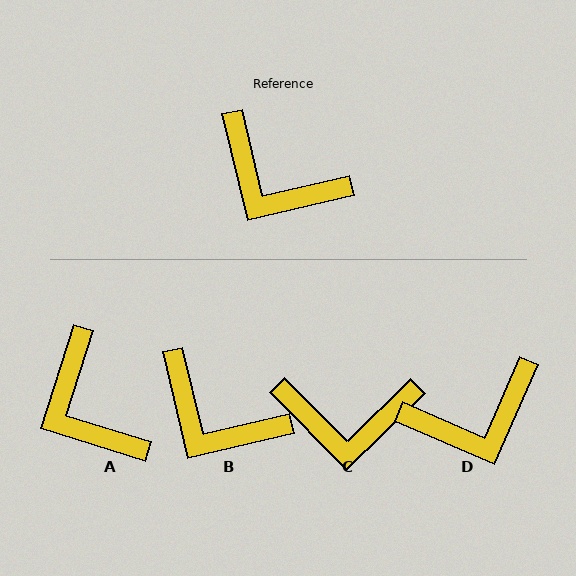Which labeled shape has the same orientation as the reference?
B.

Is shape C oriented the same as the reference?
No, it is off by about 31 degrees.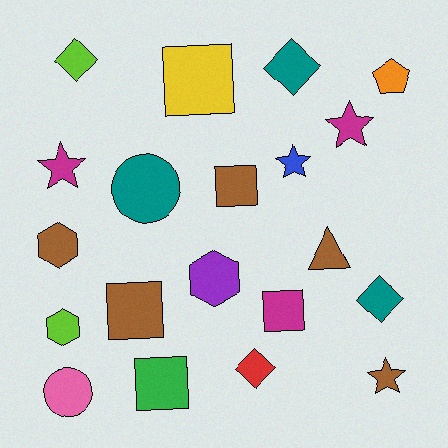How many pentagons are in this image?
There is 1 pentagon.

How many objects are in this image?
There are 20 objects.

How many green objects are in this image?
There is 1 green object.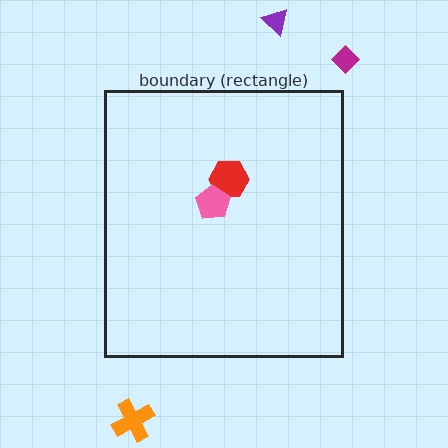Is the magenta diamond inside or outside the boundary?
Outside.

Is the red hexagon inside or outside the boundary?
Inside.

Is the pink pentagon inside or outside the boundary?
Inside.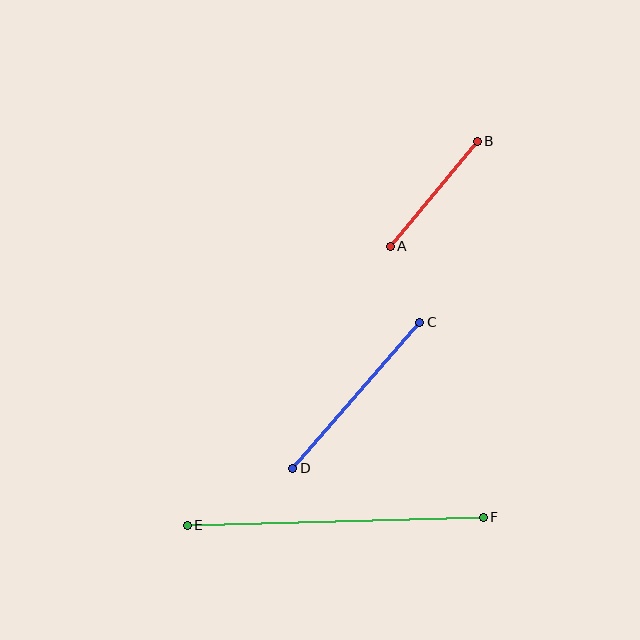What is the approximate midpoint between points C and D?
The midpoint is at approximately (356, 395) pixels.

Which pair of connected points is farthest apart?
Points E and F are farthest apart.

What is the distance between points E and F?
The distance is approximately 297 pixels.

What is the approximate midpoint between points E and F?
The midpoint is at approximately (335, 521) pixels.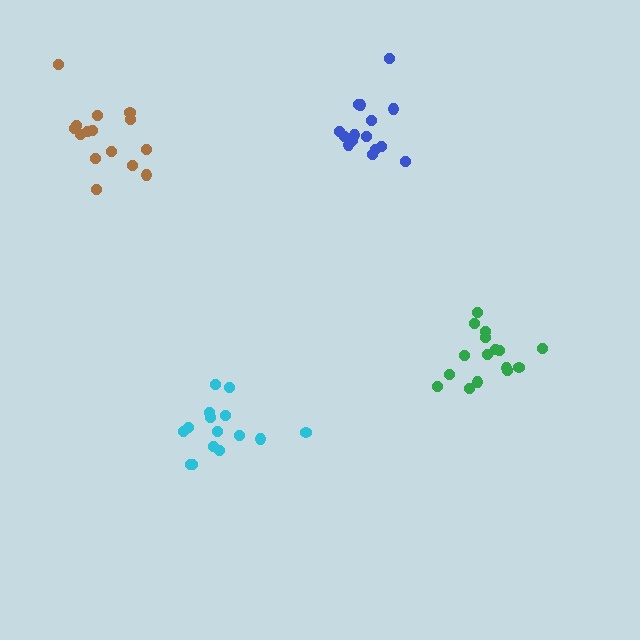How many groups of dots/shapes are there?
There are 4 groups.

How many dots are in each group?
Group 1: 15 dots, Group 2: 16 dots, Group 3: 15 dots, Group 4: 15 dots (61 total).